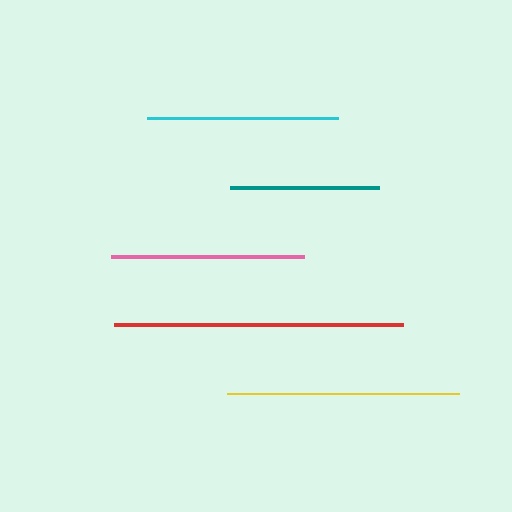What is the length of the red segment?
The red segment is approximately 289 pixels long.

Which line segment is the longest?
The red line is the longest at approximately 289 pixels.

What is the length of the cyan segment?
The cyan segment is approximately 192 pixels long.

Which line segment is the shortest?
The teal line is the shortest at approximately 149 pixels.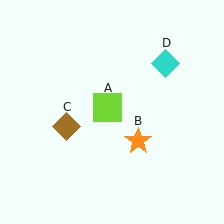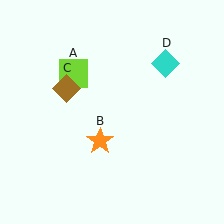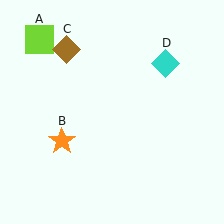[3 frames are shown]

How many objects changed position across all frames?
3 objects changed position: lime square (object A), orange star (object B), brown diamond (object C).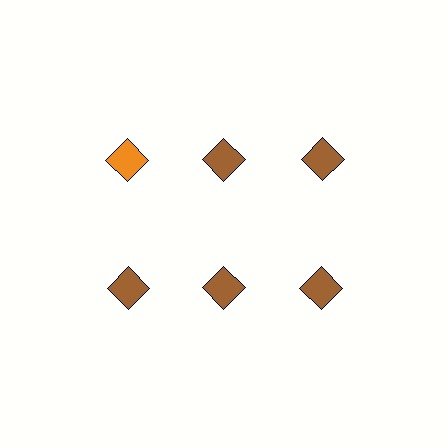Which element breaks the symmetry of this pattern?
The orange diamond in the top row, leftmost column breaks the symmetry. All other shapes are brown diamonds.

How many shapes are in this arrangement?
There are 6 shapes arranged in a grid pattern.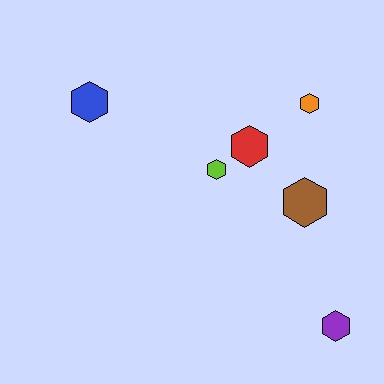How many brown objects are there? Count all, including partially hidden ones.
There is 1 brown object.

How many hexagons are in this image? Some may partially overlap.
There are 6 hexagons.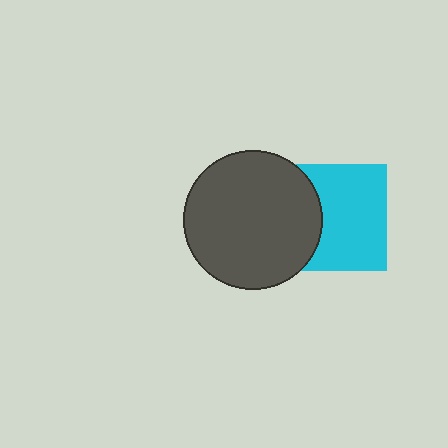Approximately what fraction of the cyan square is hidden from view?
Roughly 33% of the cyan square is hidden behind the dark gray circle.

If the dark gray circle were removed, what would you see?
You would see the complete cyan square.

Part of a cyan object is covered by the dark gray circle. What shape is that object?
It is a square.